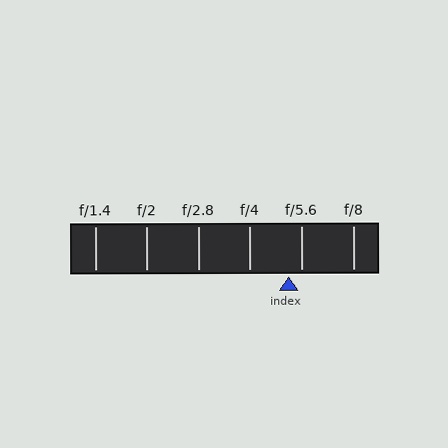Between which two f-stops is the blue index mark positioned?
The index mark is between f/4 and f/5.6.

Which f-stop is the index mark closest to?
The index mark is closest to f/5.6.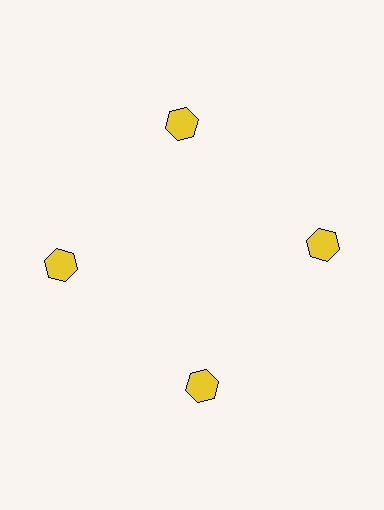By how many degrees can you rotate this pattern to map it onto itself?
The pattern maps onto itself every 90 degrees of rotation.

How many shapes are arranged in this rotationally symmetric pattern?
There are 4 shapes, arranged in 4 groups of 1.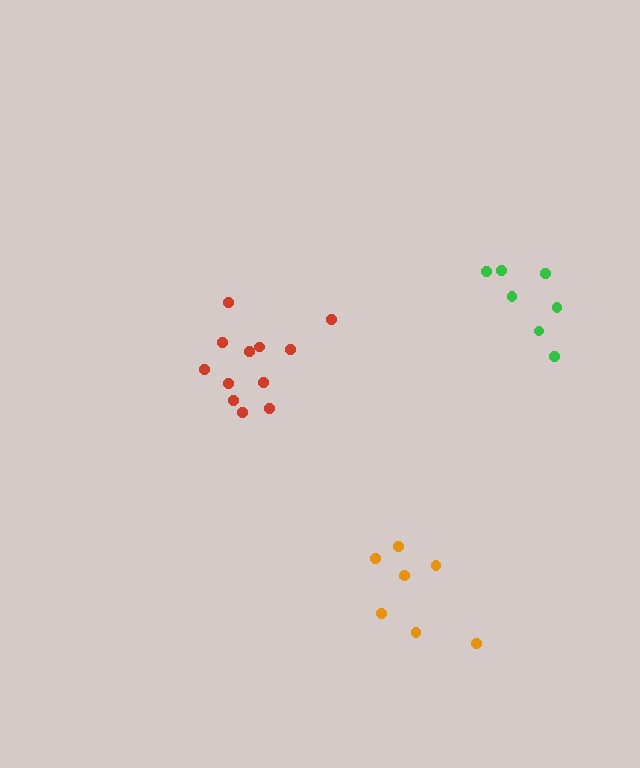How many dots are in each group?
Group 1: 7 dots, Group 2: 12 dots, Group 3: 7 dots (26 total).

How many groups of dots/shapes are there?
There are 3 groups.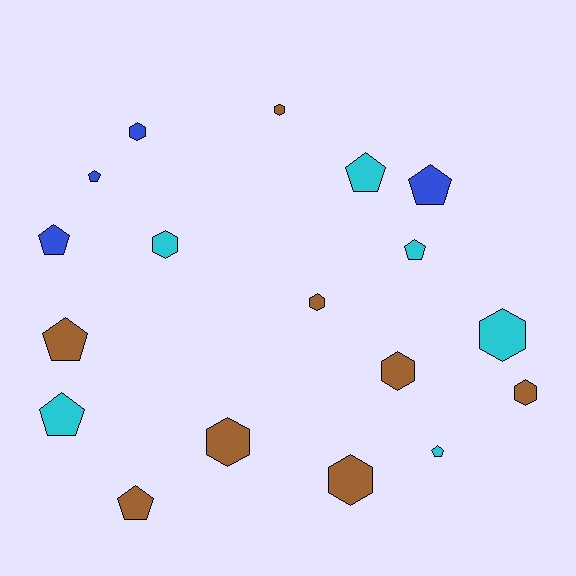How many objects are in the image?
There are 18 objects.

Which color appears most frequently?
Brown, with 8 objects.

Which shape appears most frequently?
Pentagon, with 9 objects.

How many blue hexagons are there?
There is 1 blue hexagon.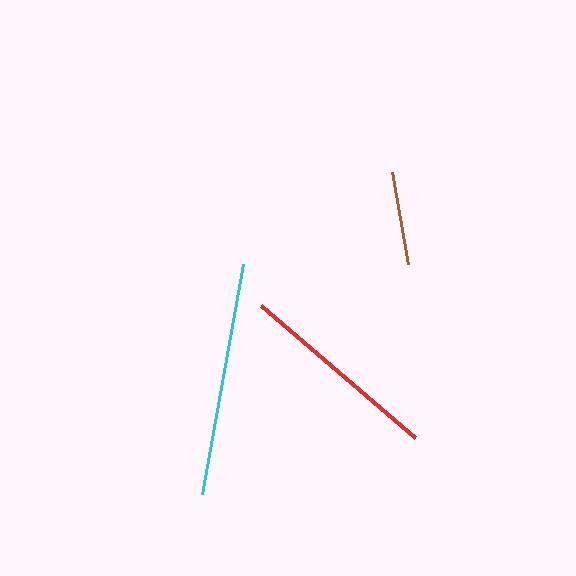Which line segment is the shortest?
The brown line is the shortest at approximately 93 pixels.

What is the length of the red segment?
The red segment is approximately 202 pixels long.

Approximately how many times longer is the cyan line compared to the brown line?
The cyan line is approximately 2.5 times the length of the brown line.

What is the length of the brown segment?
The brown segment is approximately 93 pixels long.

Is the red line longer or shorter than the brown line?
The red line is longer than the brown line.